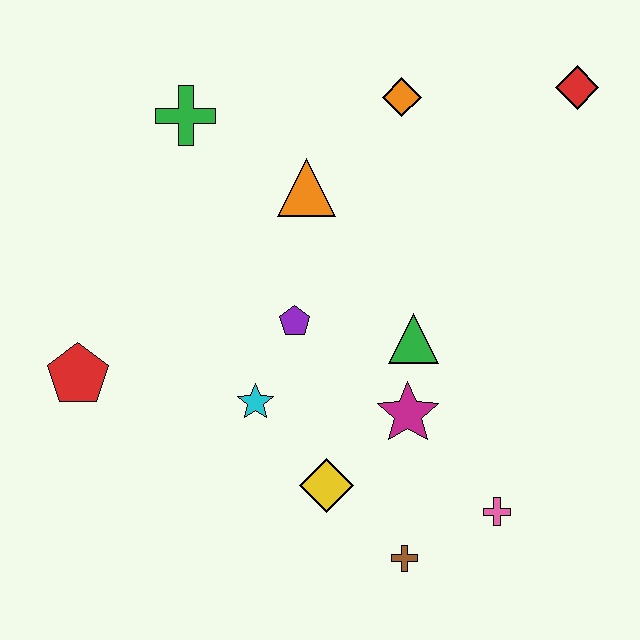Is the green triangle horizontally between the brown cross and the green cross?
No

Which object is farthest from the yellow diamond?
The red diamond is farthest from the yellow diamond.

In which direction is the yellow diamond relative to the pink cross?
The yellow diamond is to the left of the pink cross.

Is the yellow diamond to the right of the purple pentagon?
Yes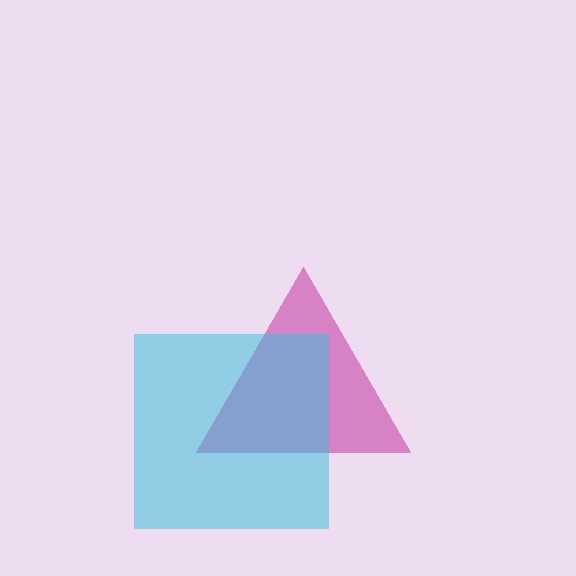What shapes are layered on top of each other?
The layered shapes are: a magenta triangle, a cyan square.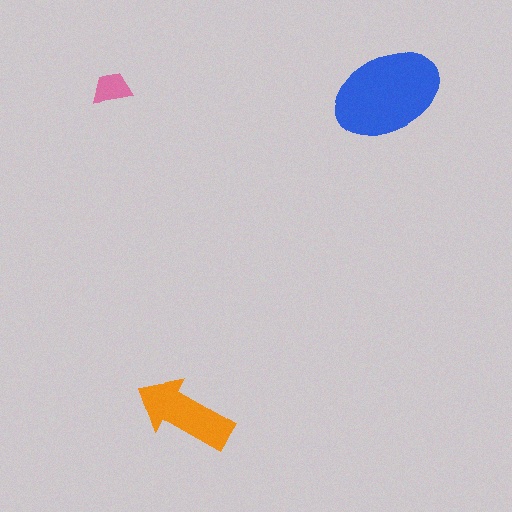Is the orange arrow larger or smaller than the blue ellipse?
Smaller.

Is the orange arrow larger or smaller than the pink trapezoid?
Larger.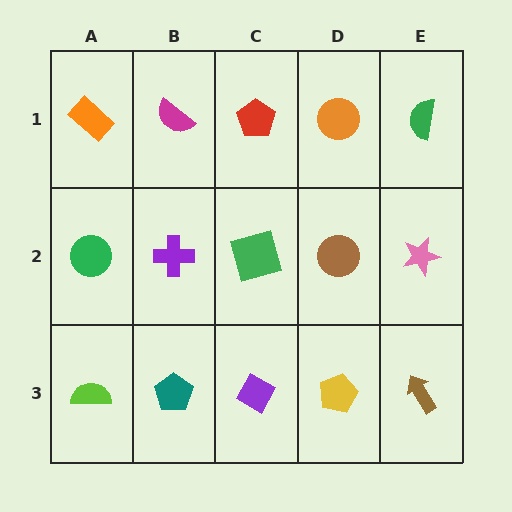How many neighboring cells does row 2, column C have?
4.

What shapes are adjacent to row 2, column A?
An orange rectangle (row 1, column A), a lime semicircle (row 3, column A), a purple cross (row 2, column B).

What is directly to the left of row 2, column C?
A purple cross.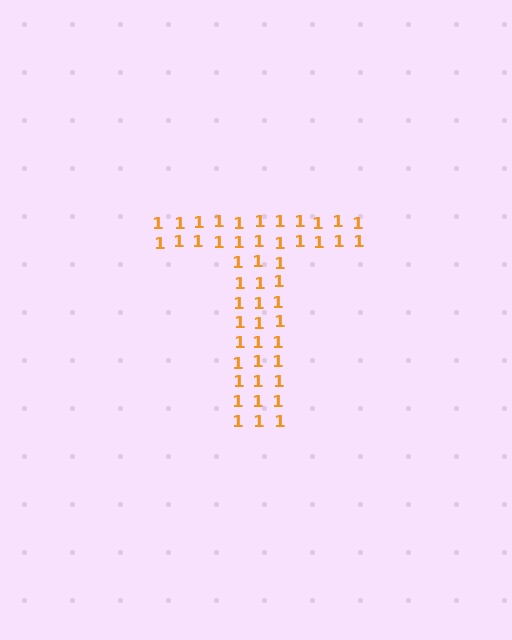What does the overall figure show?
The overall figure shows the letter T.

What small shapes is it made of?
It is made of small digit 1's.